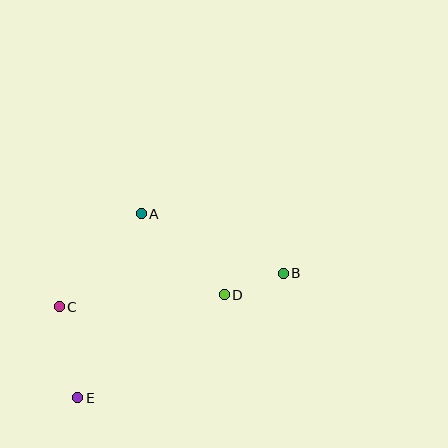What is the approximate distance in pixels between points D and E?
The distance between D and E is approximately 179 pixels.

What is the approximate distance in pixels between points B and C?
The distance between B and C is approximately 227 pixels.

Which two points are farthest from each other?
Points B and E are farthest from each other.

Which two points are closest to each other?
Points B and D are closest to each other.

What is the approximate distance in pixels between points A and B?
The distance between A and B is approximately 154 pixels.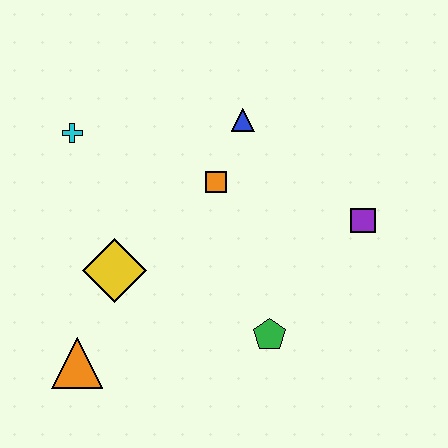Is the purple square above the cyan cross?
No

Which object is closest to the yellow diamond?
The orange triangle is closest to the yellow diamond.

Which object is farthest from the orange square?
The orange triangle is farthest from the orange square.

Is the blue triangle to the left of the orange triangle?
No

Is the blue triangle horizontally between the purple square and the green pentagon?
No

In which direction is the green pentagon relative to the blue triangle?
The green pentagon is below the blue triangle.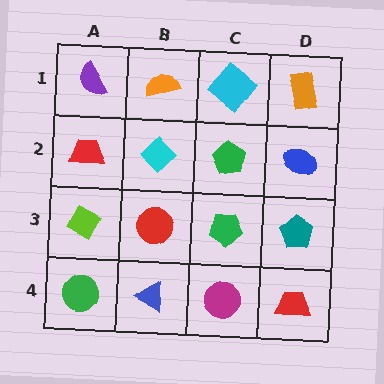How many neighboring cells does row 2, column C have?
4.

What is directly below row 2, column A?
A lime diamond.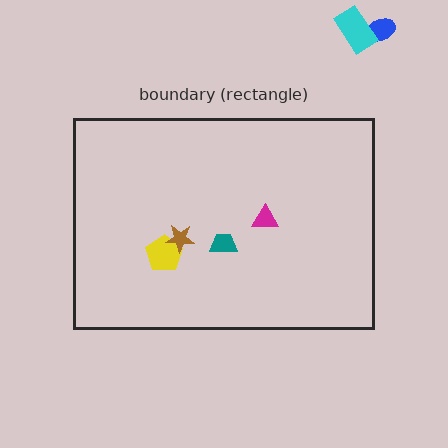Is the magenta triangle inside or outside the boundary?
Inside.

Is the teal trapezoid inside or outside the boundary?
Inside.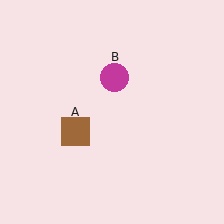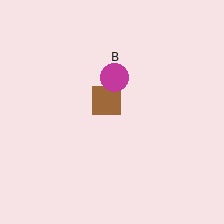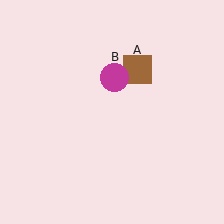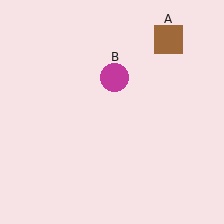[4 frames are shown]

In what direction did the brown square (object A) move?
The brown square (object A) moved up and to the right.